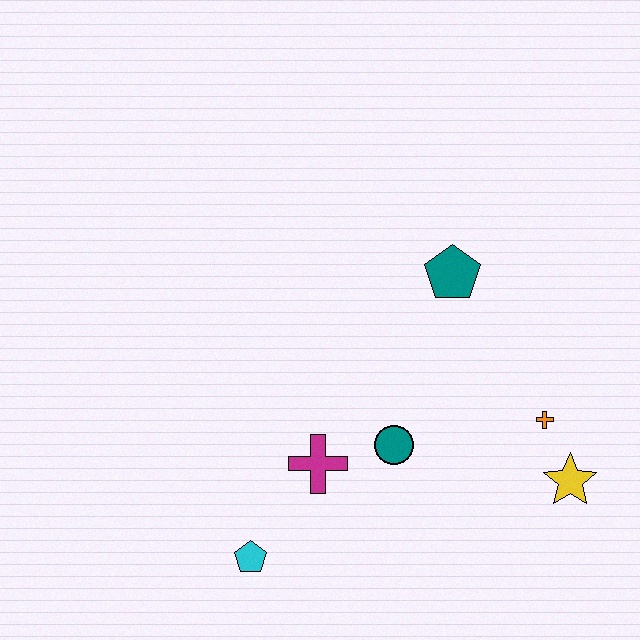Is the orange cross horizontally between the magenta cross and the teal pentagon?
No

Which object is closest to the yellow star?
The orange cross is closest to the yellow star.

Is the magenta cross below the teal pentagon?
Yes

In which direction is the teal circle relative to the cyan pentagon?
The teal circle is to the right of the cyan pentagon.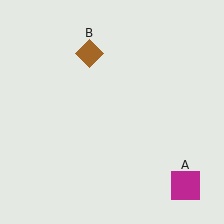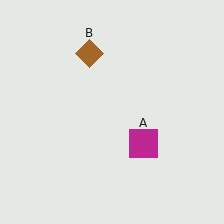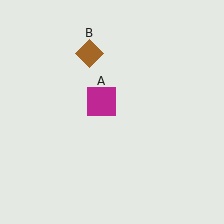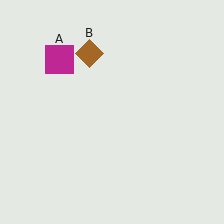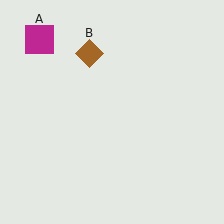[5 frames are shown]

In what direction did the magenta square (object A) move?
The magenta square (object A) moved up and to the left.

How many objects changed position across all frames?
1 object changed position: magenta square (object A).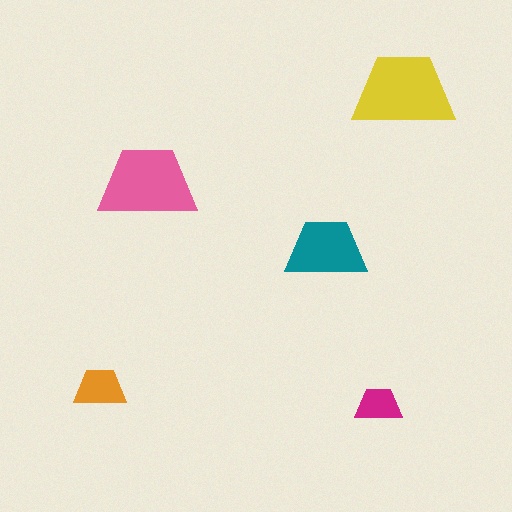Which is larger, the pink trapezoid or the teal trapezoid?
The pink one.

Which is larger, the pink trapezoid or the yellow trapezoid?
The yellow one.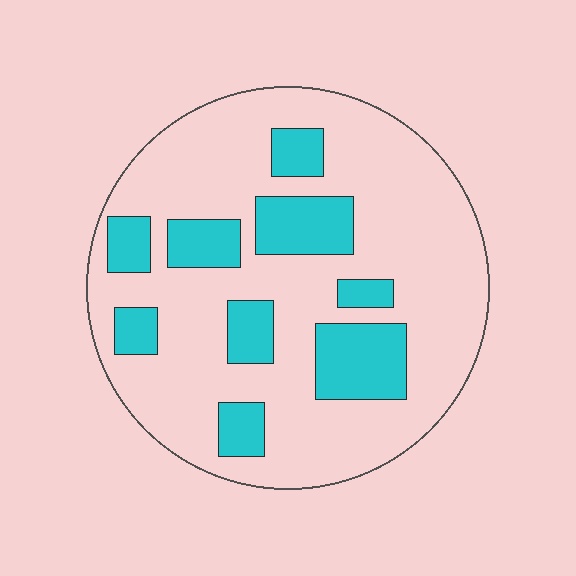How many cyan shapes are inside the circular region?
9.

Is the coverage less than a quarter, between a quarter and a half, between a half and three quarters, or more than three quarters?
Less than a quarter.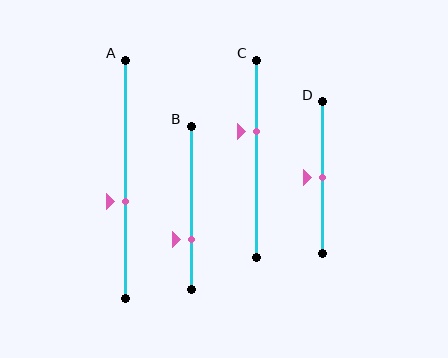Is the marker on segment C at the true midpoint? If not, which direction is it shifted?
No, the marker on segment C is shifted upward by about 14% of the segment length.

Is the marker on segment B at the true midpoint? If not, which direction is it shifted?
No, the marker on segment B is shifted downward by about 20% of the segment length.